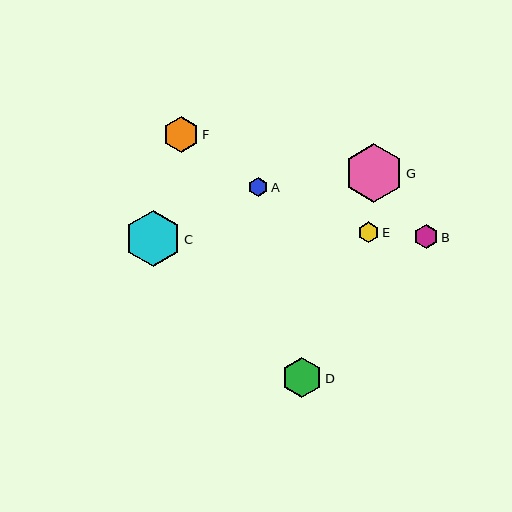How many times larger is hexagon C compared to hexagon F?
Hexagon C is approximately 1.6 times the size of hexagon F.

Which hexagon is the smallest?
Hexagon A is the smallest with a size of approximately 20 pixels.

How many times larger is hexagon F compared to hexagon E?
Hexagon F is approximately 1.7 times the size of hexagon E.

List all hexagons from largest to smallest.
From largest to smallest: G, C, D, F, B, E, A.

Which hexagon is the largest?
Hexagon G is the largest with a size of approximately 59 pixels.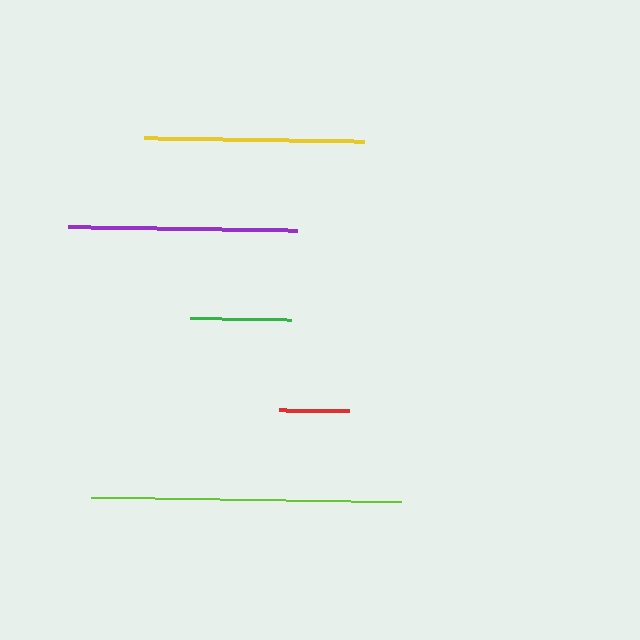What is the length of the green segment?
The green segment is approximately 101 pixels long.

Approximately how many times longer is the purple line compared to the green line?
The purple line is approximately 2.3 times the length of the green line.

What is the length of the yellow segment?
The yellow segment is approximately 219 pixels long.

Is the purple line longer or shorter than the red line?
The purple line is longer than the red line.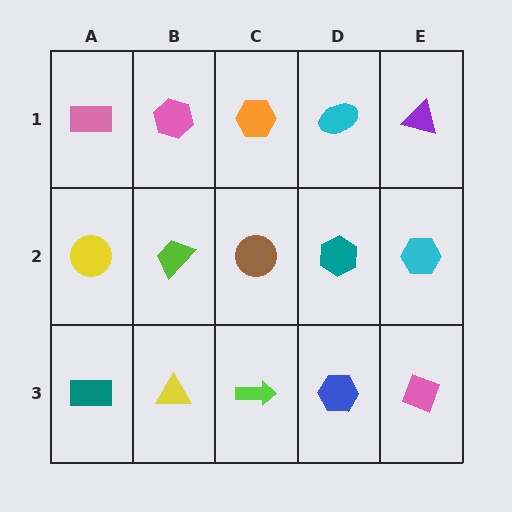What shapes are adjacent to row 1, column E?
A cyan hexagon (row 2, column E), a cyan ellipse (row 1, column D).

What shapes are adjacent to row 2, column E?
A purple triangle (row 1, column E), a pink diamond (row 3, column E), a teal hexagon (row 2, column D).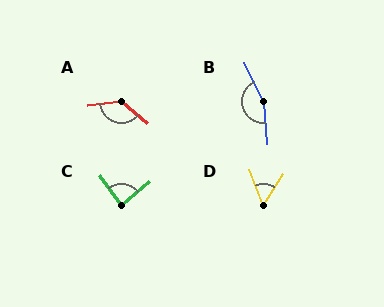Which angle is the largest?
B, at approximately 161 degrees.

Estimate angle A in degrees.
Approximately 136 degrees.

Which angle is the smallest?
D, at approximately 53 degrees.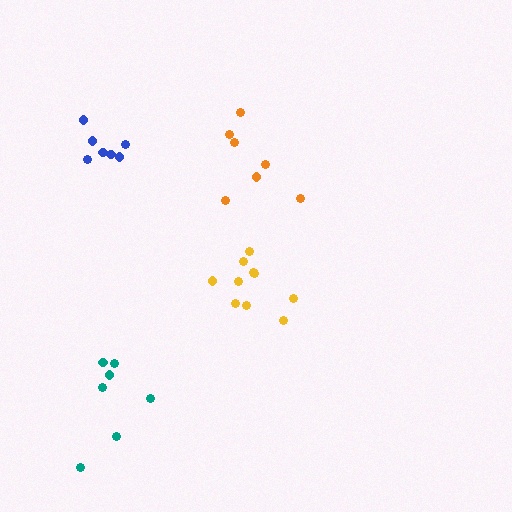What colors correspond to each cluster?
The clusters are colored: orange, yellow, teal, blue.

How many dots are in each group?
Group 1: 7 dots, Group 2: 10 dots, Group 3: 7 dots, Group 4: 7 dots (31 total).